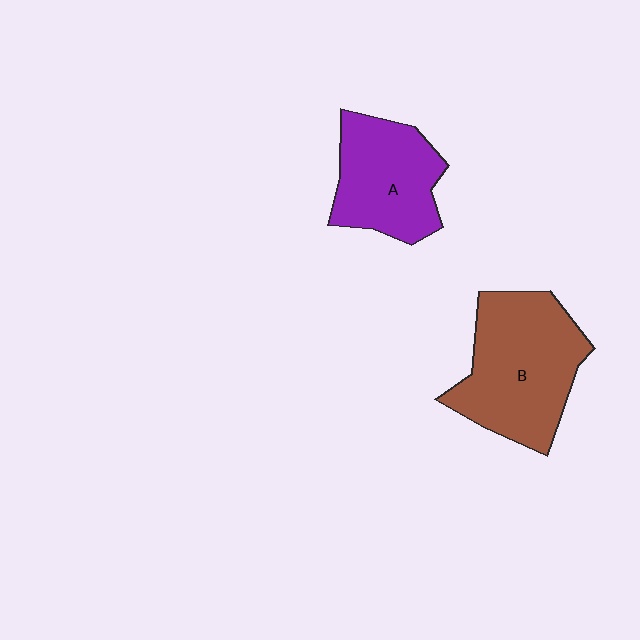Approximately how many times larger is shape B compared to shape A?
Approximately 1.4 times.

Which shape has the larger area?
Shape B (brown).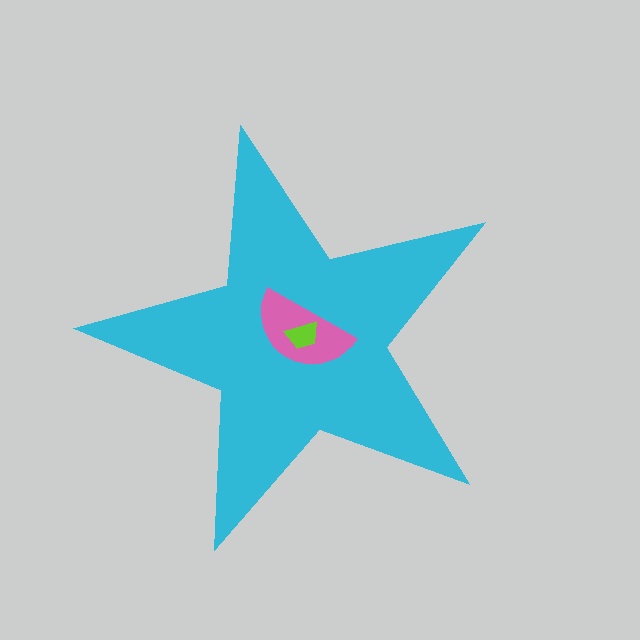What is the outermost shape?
The cyan star.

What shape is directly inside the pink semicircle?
The lime trapezoid.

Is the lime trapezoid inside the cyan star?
Yes.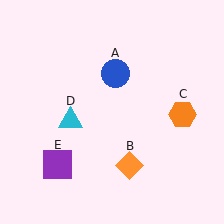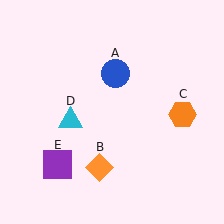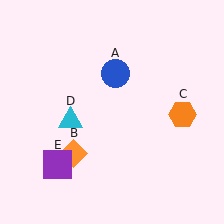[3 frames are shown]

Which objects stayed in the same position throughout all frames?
Blue circle (object A) and orange hexagon (object C) and cyan triangle (object D) and purple square (object E) remained stationary.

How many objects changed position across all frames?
1 object changed position: orange diamond (object B).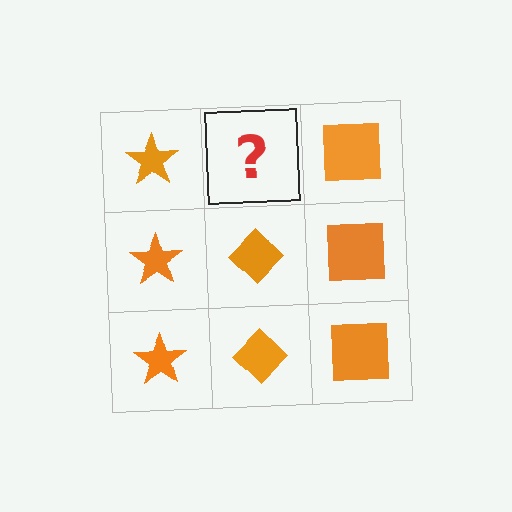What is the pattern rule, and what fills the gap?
The rule is that each column has a consistent shape. The gap should be filled with an orange diamond.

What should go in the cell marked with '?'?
The missing cell should contain an orange diamond.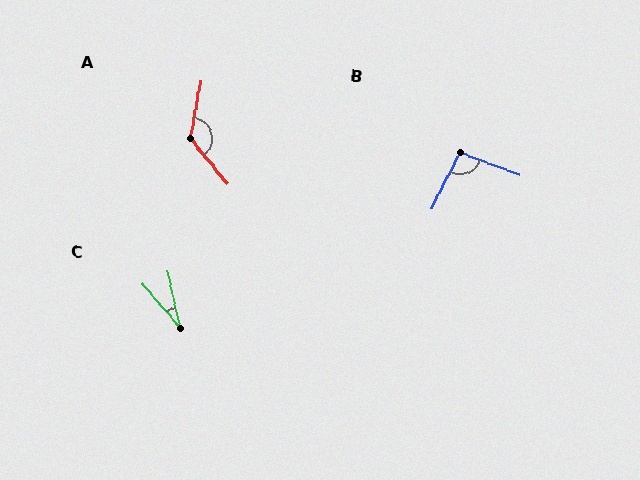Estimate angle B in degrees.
Approximately 96 degrees.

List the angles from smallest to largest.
C (28°), B (96°), A (130°).